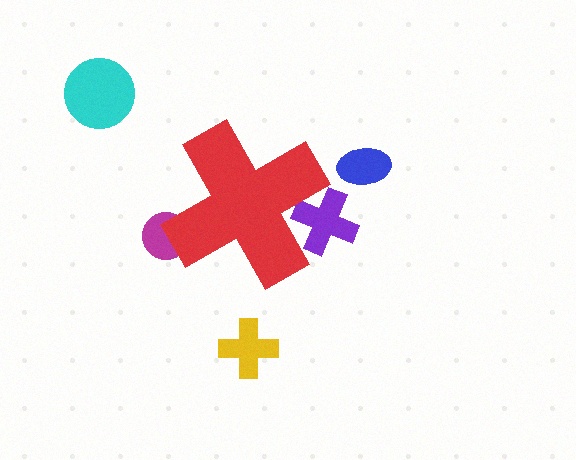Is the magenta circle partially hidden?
Yes, the magenta circle is partially hidden behind the red cross.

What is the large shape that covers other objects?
A red cross.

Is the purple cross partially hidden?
Yes, the purple cross is partially hidden behind the red cross.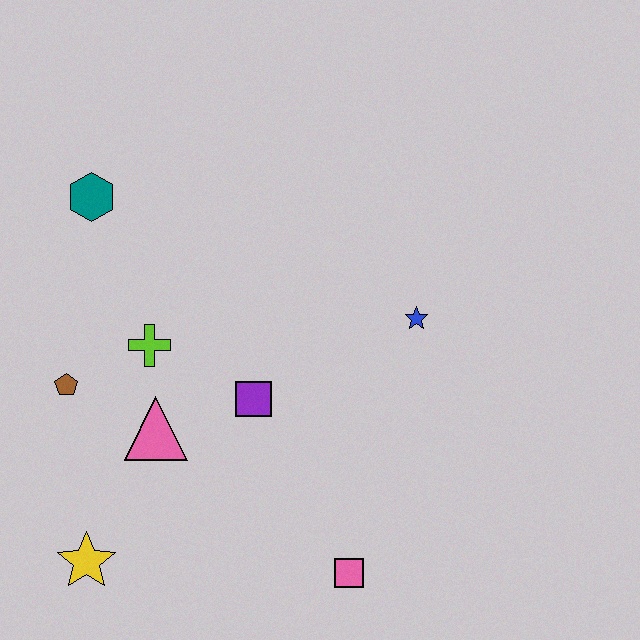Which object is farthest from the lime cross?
The pink square is farthest from the lime cross.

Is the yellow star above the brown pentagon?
No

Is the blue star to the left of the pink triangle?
No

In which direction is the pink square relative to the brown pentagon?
The pink square is to the right of the brown pentagon.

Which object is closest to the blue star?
The purple square is closest to the blue star.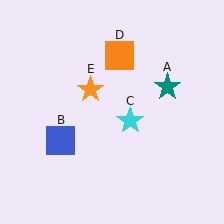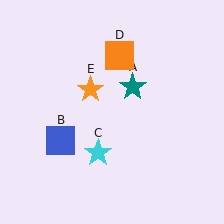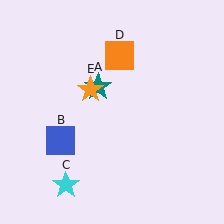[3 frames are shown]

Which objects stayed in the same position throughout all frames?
Blue square (object B) and orange square (object D) and orange star (object E) remained stationary.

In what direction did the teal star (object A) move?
The teal star (object A) moved left.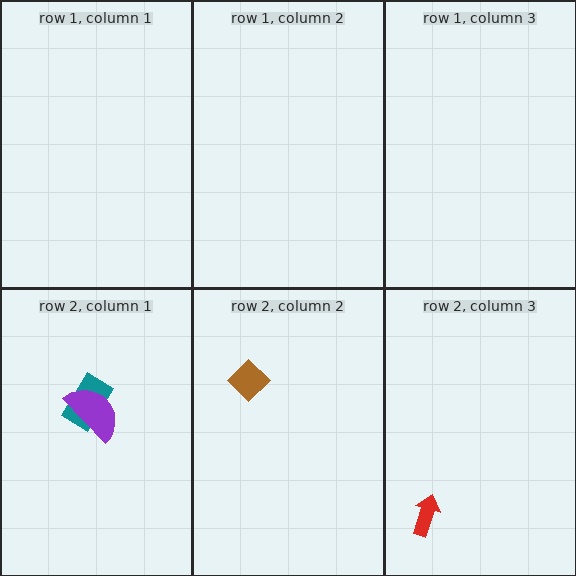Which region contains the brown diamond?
The row 2, column 2 region.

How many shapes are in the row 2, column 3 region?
1.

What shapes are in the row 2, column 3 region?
The red arrow.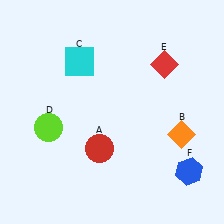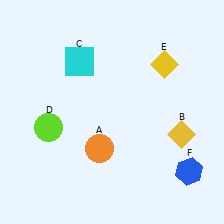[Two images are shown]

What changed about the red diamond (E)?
In Image 1, E is red. In Image 2, it changed to yellow.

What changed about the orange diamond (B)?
In Image 1, B is orange. In Image 2, it changed to yellow.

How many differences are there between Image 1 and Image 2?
There are 3 differences between the two images.